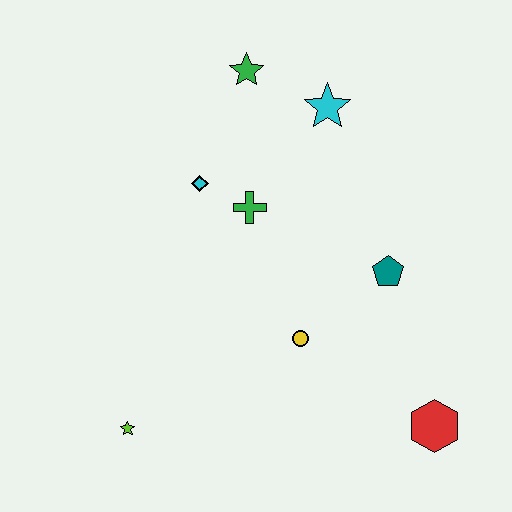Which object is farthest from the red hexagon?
The green star is farthest from the red hexagon.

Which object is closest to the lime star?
The yellow circle is closest to the lime star.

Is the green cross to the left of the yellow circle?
Yes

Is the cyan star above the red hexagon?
Yes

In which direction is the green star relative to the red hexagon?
The green star is above the red hexagon.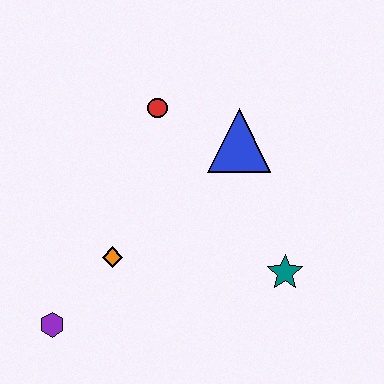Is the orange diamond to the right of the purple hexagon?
Yes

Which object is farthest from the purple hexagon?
The blue triangle is farthest from the purple hexagon.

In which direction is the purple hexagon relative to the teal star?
The purple hexagon is to the left of the teal star.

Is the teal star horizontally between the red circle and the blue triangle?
No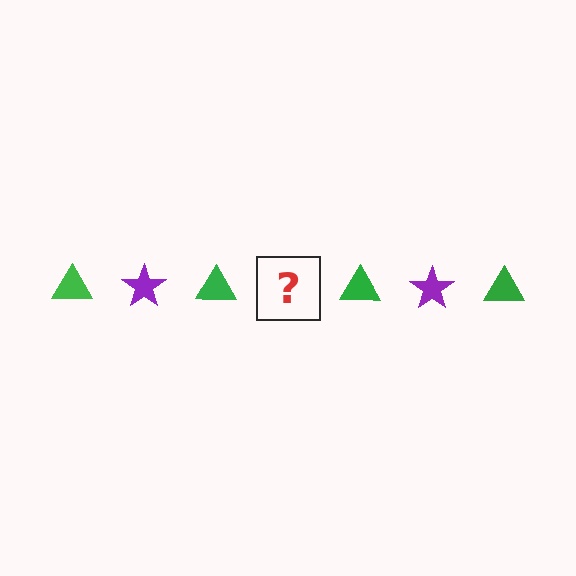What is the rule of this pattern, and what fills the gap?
The rule is that the pattern alternates between green triangle and purple star. The gap should be filled with a purple star.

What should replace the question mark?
The question mark should be replaced with a purple star.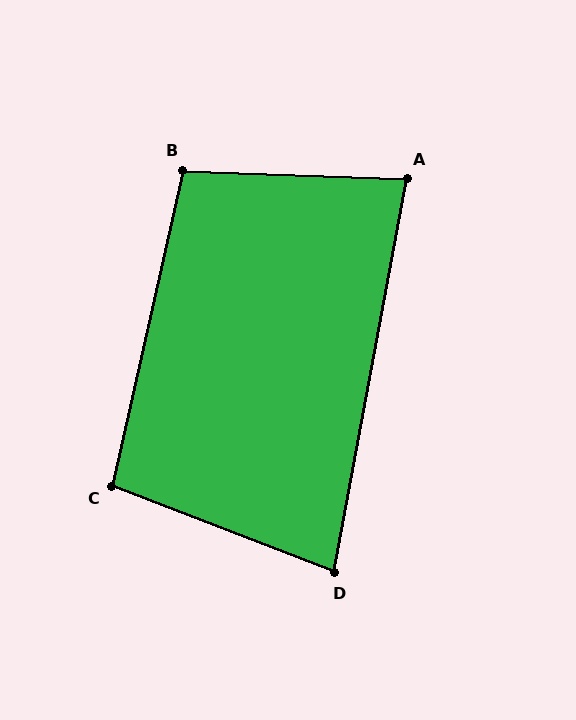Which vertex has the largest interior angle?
B, at approximately 101 degrees.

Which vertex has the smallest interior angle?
D, at approximately 79 degrees.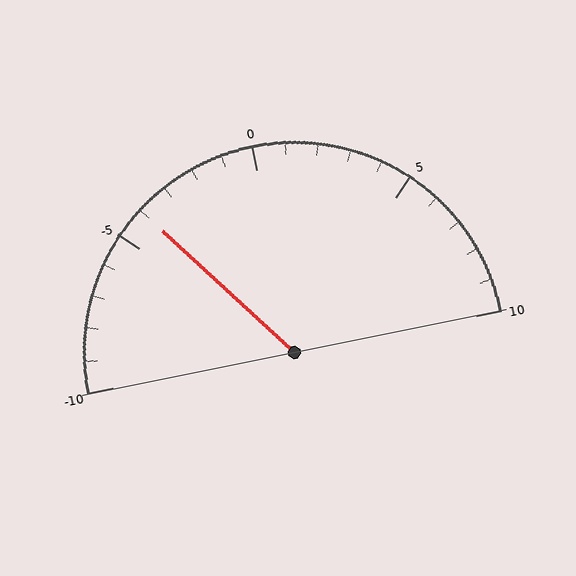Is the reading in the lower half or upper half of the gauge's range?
The reading is in the lower half of the range (-10 to 10).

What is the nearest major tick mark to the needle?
The nearest major tick mark is -5.